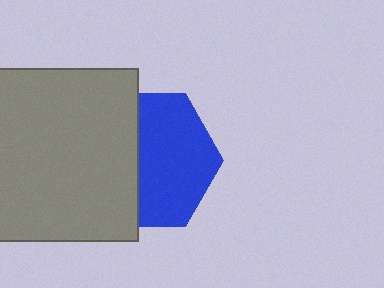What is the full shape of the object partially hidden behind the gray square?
The partially hidden object is a blue hexagon.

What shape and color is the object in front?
The object in front is a gray square.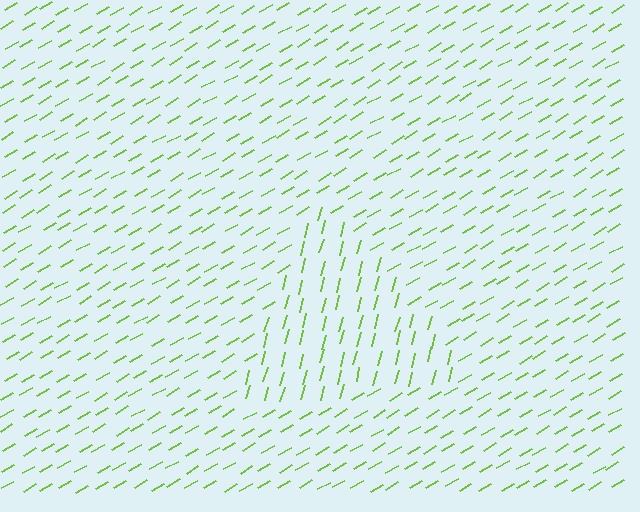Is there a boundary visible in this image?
Yes, there is a texture boundary formed by a change in line orientation.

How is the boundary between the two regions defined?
The boundary is defined purely by a change in line orientation (approximately 45 degrees difference). All lines are the same color and thickness.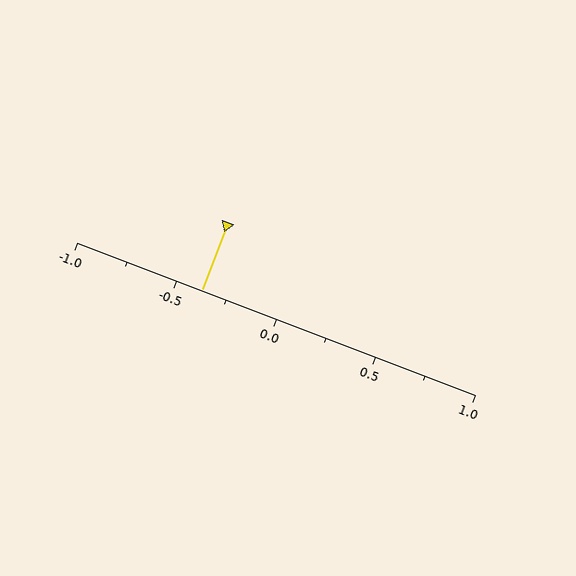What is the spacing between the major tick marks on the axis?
The major ticks are spaced 0.5 apart.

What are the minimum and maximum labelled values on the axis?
The axis runs from -1.0 to 1.0.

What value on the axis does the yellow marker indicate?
The marker indicates approximately -0.38.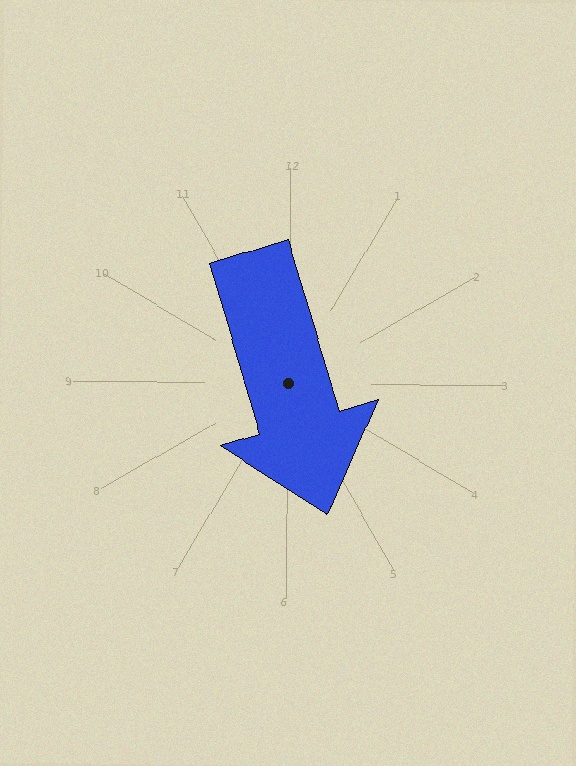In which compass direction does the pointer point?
South.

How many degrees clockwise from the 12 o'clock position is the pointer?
Approximately 163 degrees.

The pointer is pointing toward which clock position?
Roughly 5 o'clock.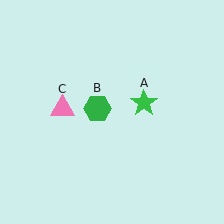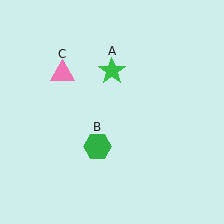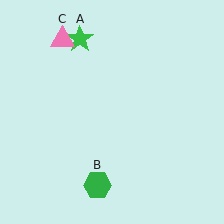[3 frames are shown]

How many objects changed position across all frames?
3 objects changed position: green star (object A), green hexagon (object B), pink triangle (object C).